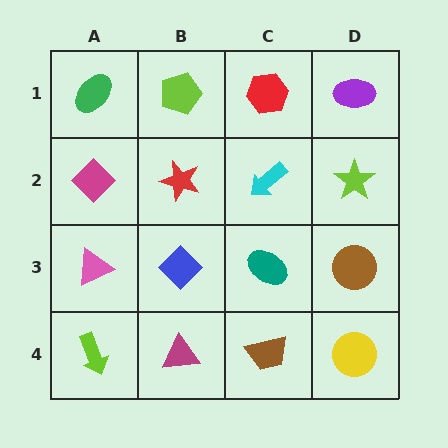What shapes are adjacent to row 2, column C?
A red hexagon (row 1, column C), a teal ellipse (row 3, column C), a red star (row 2, column B), a lime star (row 2, column D).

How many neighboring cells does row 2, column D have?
3.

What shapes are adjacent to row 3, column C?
A cyan arrow (row 2, column C), a brown trapezoid (row 4, column C), a blue diamond (row 3, column B), a brown circle (row 3, column D).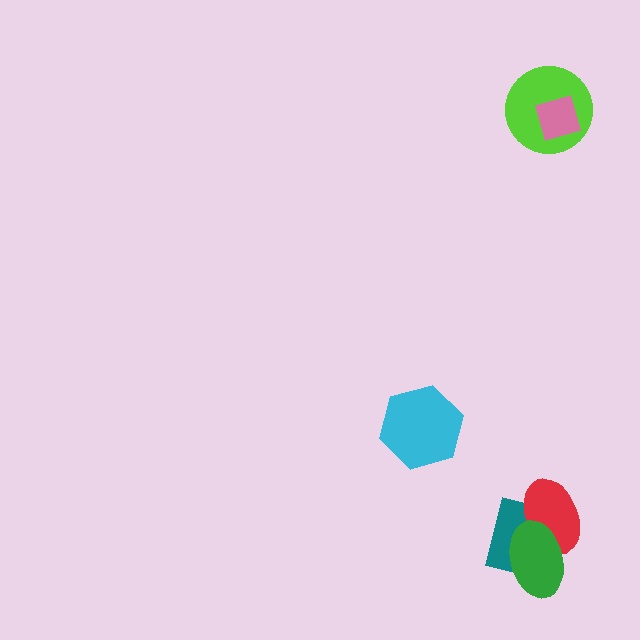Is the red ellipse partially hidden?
Yes, it is partially covered by another shape.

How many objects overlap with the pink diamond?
1 object overlaps with the pink diamond.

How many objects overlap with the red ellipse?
2 objects overlap with the red ellipse.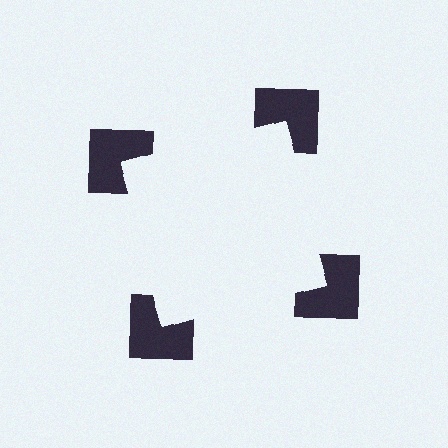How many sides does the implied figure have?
4 sides.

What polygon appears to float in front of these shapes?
An illusory square — its edges are inferred from the aligned wedge cuts in the notched squares, not physically drawn.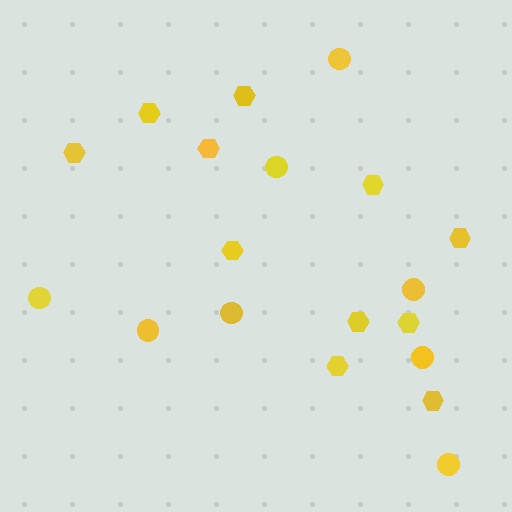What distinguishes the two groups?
There are 2 groups: one group of circles (8) and one group of hexagons (11).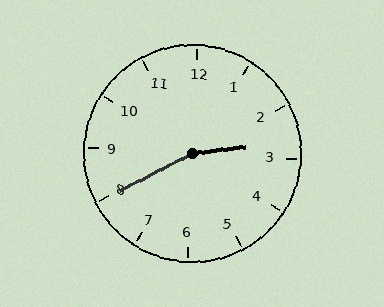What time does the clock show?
2:40.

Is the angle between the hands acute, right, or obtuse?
It is obtuse.